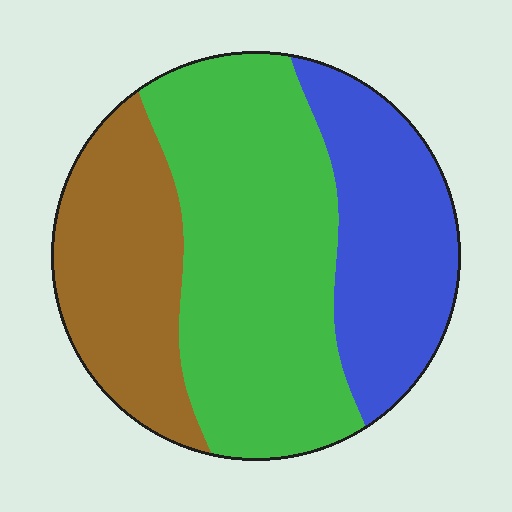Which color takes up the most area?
Green, at roughly 50%.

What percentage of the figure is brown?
Brown takes up about one quarter (1/4) of the figure.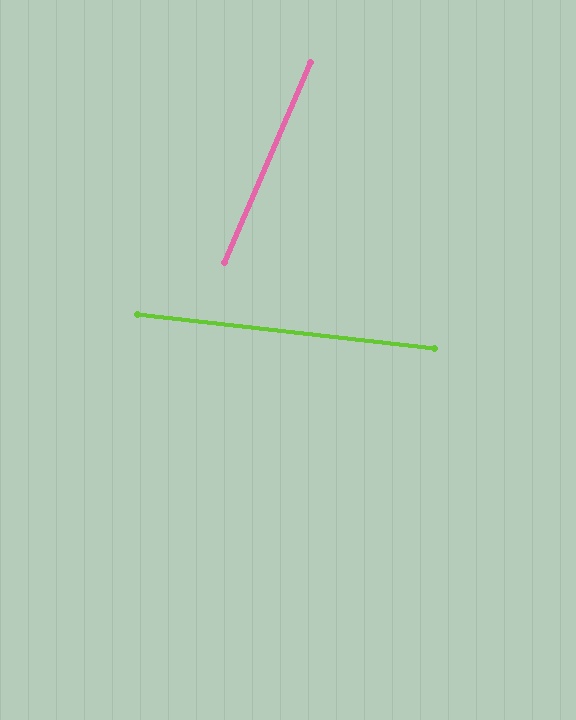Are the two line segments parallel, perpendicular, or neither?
Neither parallel nor perpendicular — they differ by about 73°.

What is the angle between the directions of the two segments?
Approximately 73 degrees.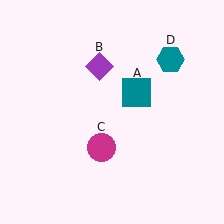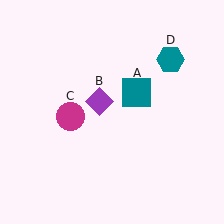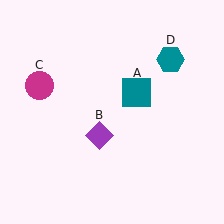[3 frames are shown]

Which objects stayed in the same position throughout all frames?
Teal square (object A) and teal hexagon (object D) remained stationary.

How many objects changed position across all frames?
2 objects changed position: purple diamond (object B), magenta circle (object C).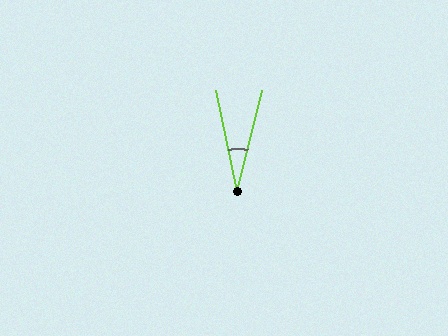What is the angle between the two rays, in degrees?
Approximately 26 degrees.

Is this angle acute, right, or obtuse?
It is acute.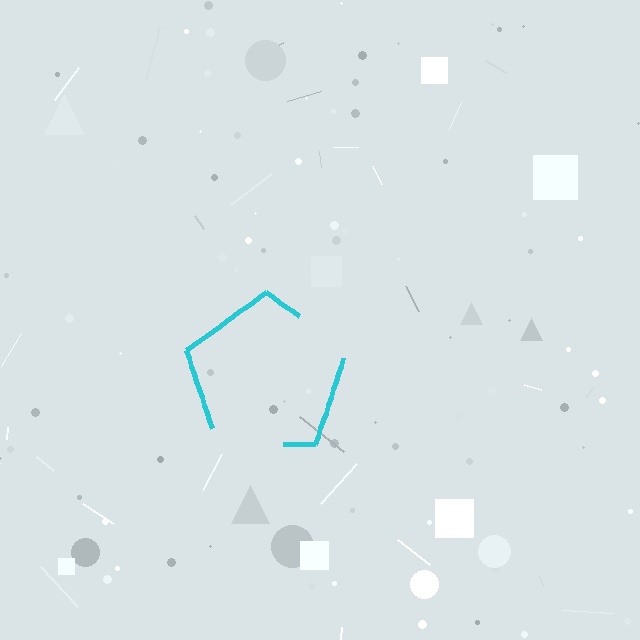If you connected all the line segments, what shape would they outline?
They would outline a pentagon.